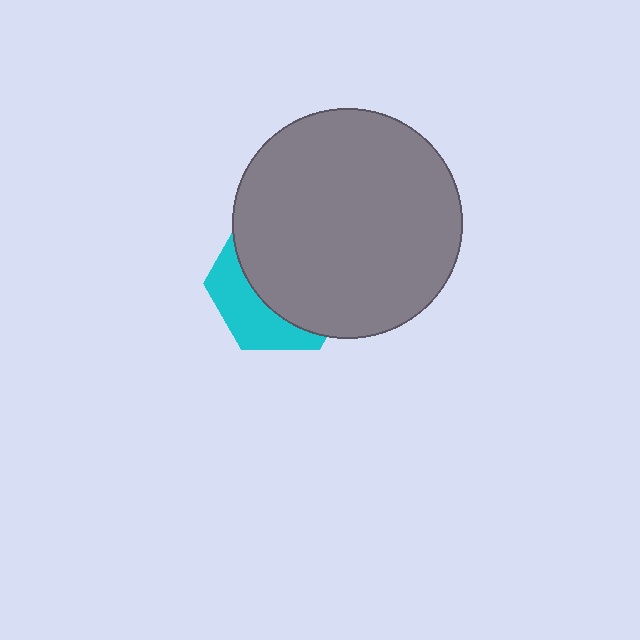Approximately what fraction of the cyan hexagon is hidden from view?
Roughly 67% of the cyan hexagon is hidden behind the gray circle.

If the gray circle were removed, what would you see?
You would see the complete cyan hexagon.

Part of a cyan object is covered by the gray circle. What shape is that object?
It is a hexagon.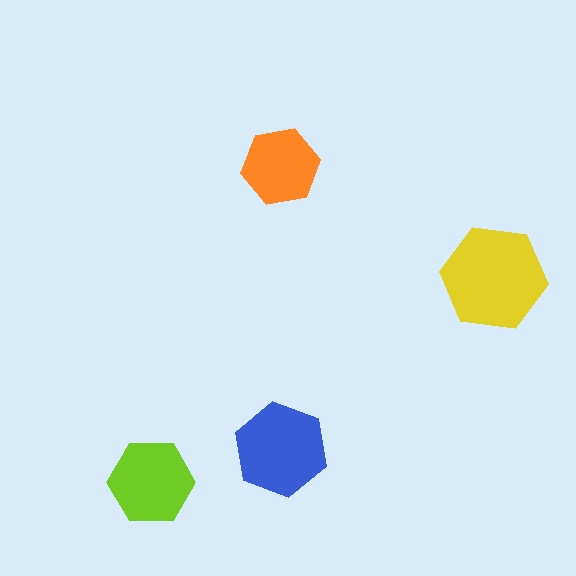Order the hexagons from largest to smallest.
the yellow one, the blue one, the lime one, the orange one.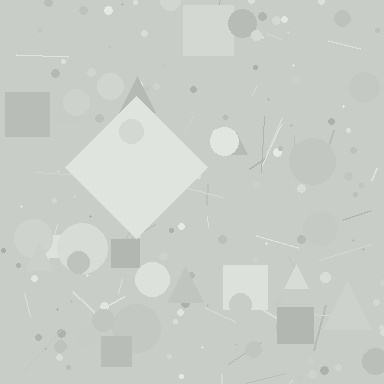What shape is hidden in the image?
A diamond is hidden in the image.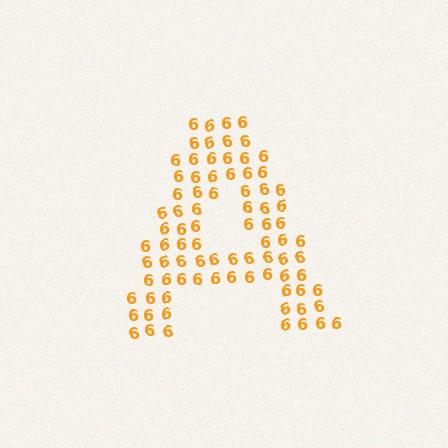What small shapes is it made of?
It is made of small digit 6's.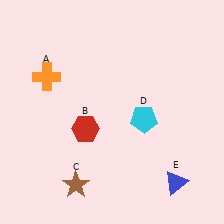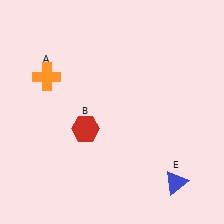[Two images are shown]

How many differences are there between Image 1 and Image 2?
There are 2 differences between the two images.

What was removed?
The brown star (C), the cyan pentagon (D) were removed in Image 2.